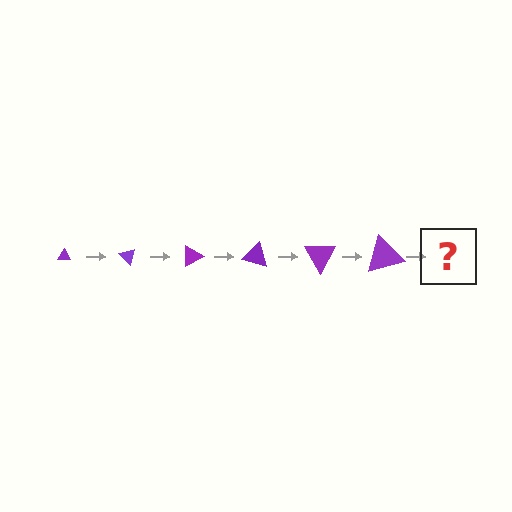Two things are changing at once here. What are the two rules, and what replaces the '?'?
The two rules are that the triangle grows larger each step and it rotates 45 degrees each step. The '?' should be a triangle, larger than the previous one and rotated 270 degrees from the start.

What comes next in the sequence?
The next element should be a triangle, larger than the previous one and rotated 270 degrees from the start.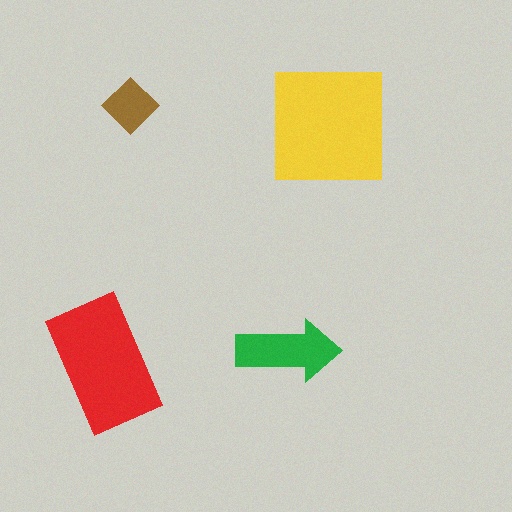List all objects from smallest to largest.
The brown diamond, the green arrow, the red rectangle, the yellow square.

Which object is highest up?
The brown diamond is topmost.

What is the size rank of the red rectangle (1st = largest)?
2nd.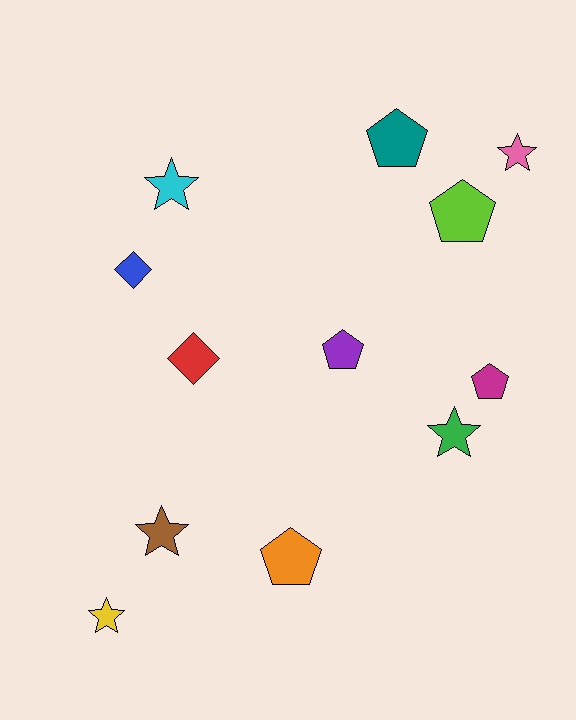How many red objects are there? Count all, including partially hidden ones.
There is 1 red object.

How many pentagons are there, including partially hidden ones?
There are 5 pentagons.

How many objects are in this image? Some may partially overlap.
There are 12 objects.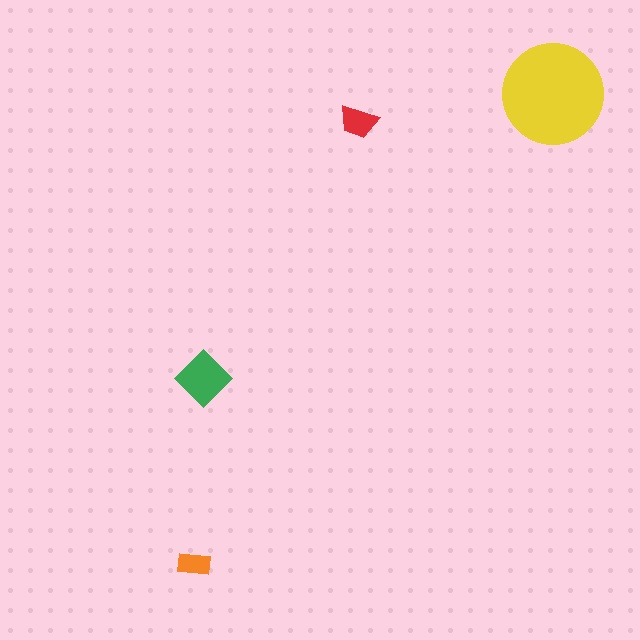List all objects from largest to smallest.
The yellow circle, the green diamond, the red trapezoid, the orange rectangle.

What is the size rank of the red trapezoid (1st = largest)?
3rd.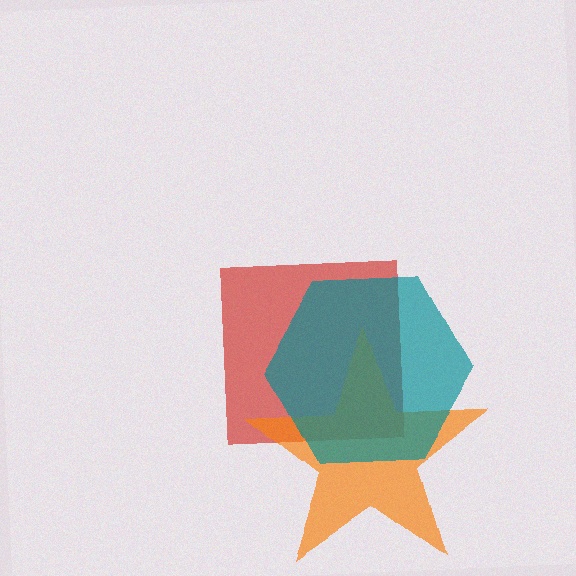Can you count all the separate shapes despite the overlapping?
Yes, there are 3 separate shapes.